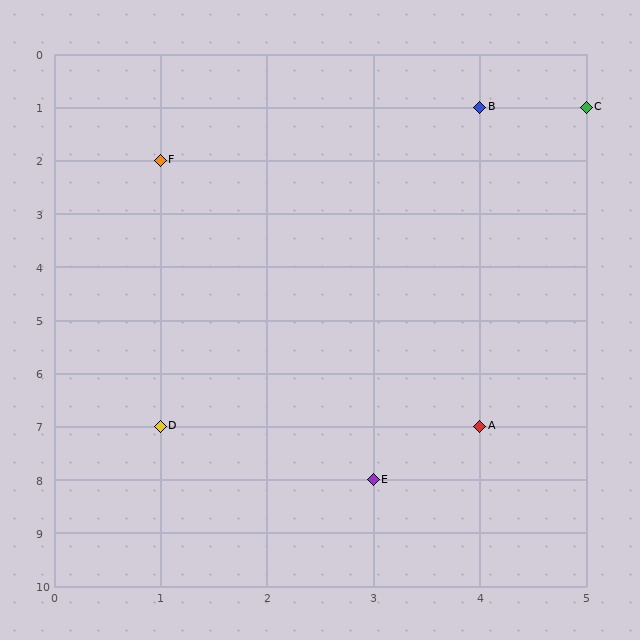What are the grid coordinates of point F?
Point F is at grid coordinates (1, 2).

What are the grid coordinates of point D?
Point D is at grid coordinates (1, 7).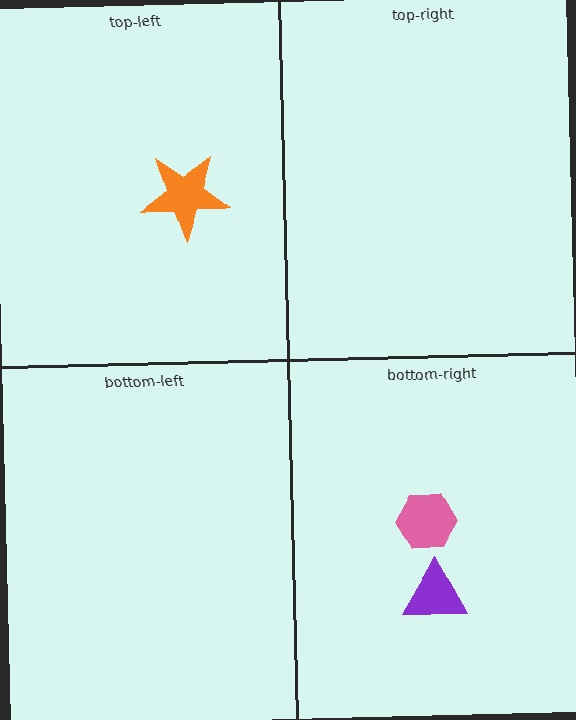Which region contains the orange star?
The top-left region.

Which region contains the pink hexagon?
The bottom-right region.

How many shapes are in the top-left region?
1.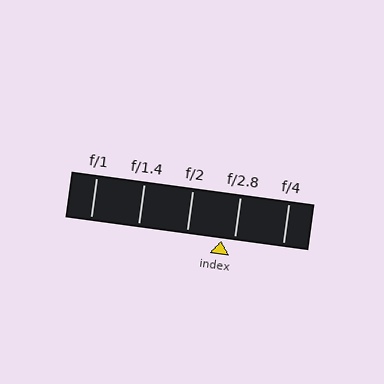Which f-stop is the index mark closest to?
The index mark is closest to f/2.8.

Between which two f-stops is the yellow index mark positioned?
The index mark is between f/2 and f/2.8.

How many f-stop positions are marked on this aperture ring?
There are 5 f-stop positions marked.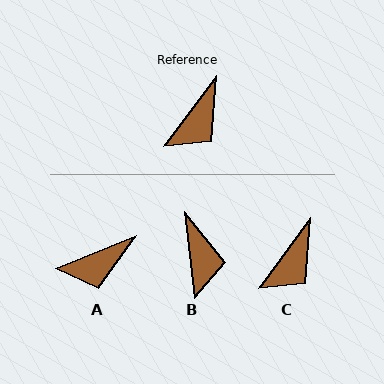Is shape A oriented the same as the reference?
No, it is off by about 31 degrees.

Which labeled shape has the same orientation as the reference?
C.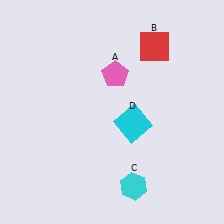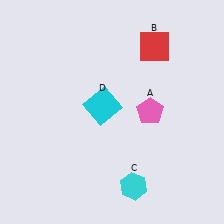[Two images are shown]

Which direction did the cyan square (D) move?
The cyan square (D) moved left.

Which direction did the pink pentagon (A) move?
The pink pentagon (A) moved down.